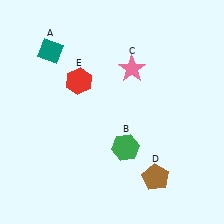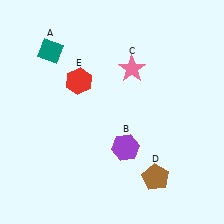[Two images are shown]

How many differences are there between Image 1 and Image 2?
There is 1 difference between the two images.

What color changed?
The hexagon (B) changed from green in Image 1 to purple in Image 2.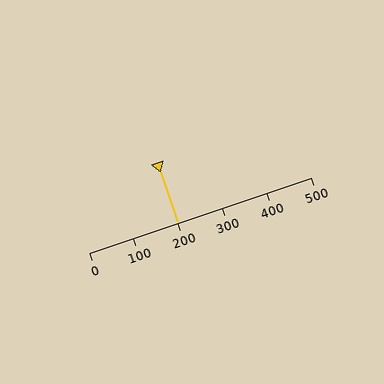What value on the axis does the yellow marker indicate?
The marker indicates approximately 200.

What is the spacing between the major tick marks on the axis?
The major ticks are spaced 100 apart.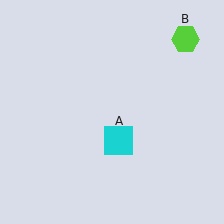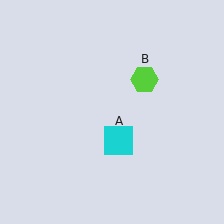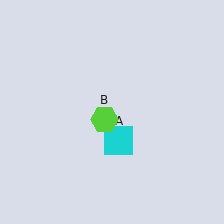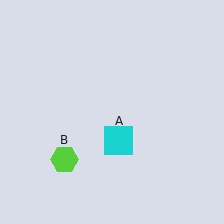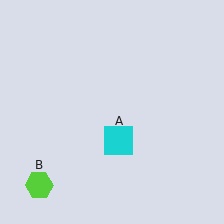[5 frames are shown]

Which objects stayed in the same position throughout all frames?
Cyan square (object A) remained stationary.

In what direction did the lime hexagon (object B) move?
The lime hexagon (object B) moved down and to the left.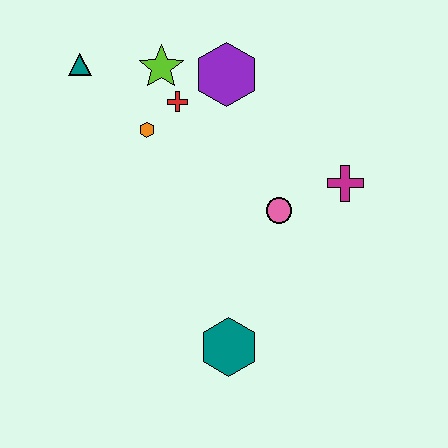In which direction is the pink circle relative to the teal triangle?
The pink circle is to the right of the teal triangle.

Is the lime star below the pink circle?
No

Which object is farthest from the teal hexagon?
The teal triangle is farthest from the teal hexagon.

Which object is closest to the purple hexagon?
The red cross is closest to the purple hexagon.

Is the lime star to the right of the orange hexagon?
Yes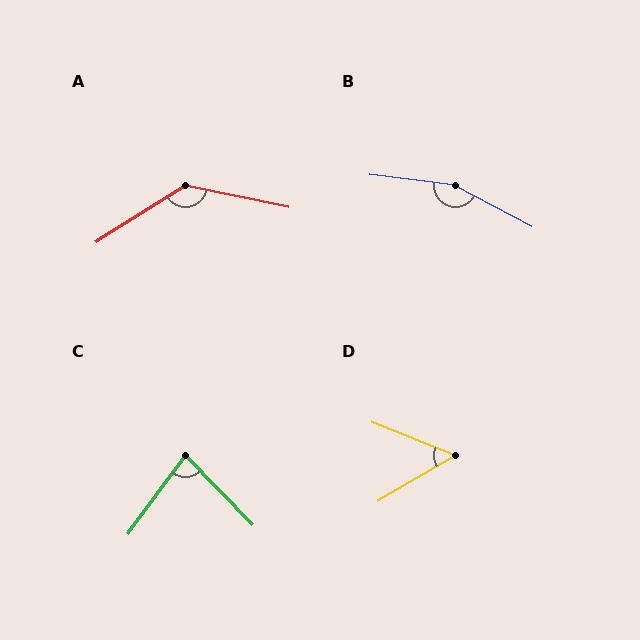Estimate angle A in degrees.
Approximately 136 degrees.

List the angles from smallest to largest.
D (53°), C (81°), A (136°), B (159°).